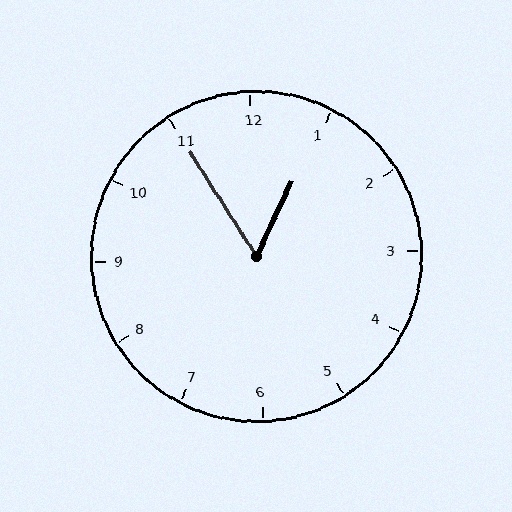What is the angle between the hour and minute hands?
Approximately 58 degrees.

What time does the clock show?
12:55.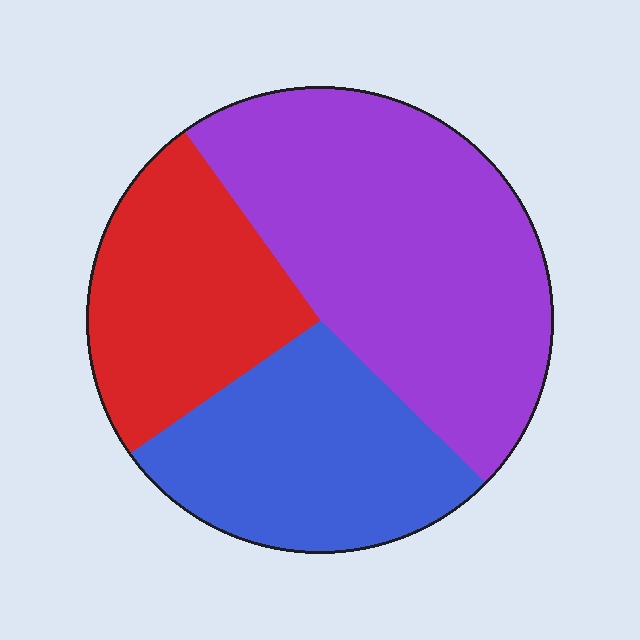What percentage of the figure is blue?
Blue covers around 30% of the figure.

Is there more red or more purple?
Purple.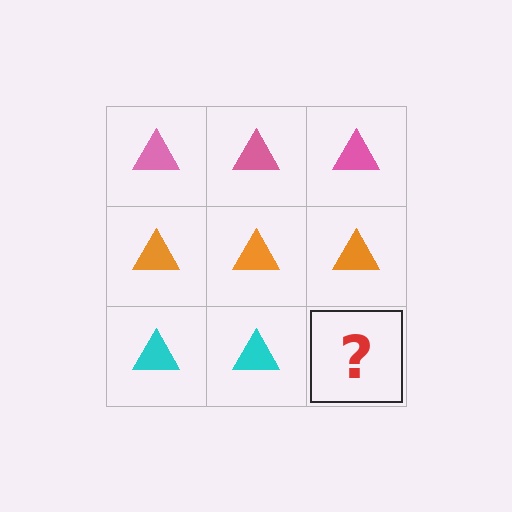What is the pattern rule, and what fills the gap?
The rule is that each row has a consistent color. The gap should be filled with a cyan triangle.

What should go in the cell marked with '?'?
The missing cell should contain a cyan triangle.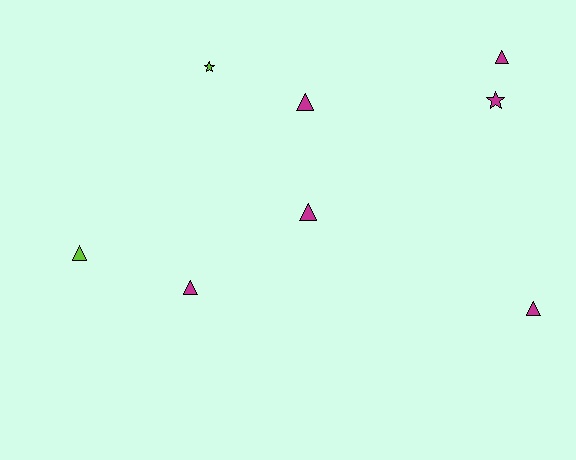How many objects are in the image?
There are 8 objects.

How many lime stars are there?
There is 1 lime star.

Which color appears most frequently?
Magenta, with 6 objects.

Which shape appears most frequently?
Triangle, with 6 objects.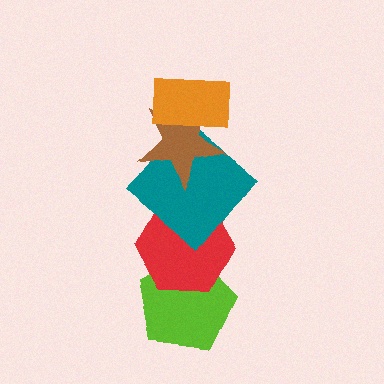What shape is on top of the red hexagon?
The teal diamond is on top of the red hexagon.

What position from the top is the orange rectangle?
The orange rectangle is 1st from the top.